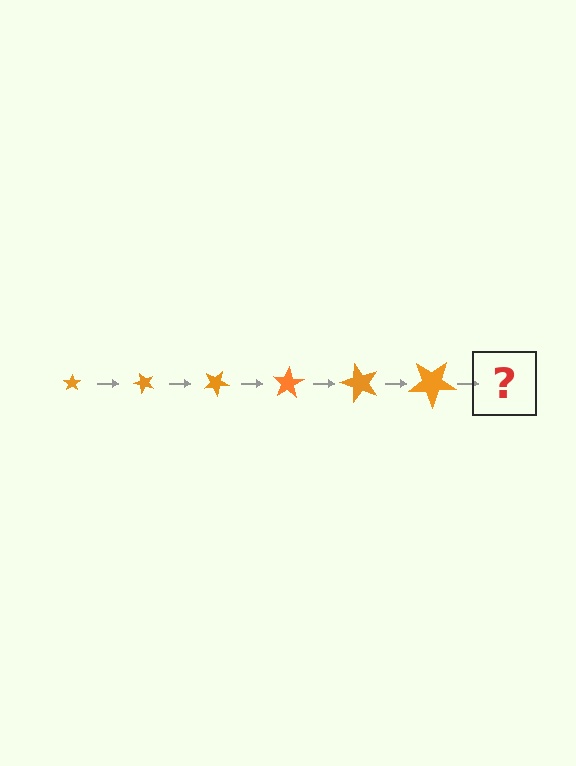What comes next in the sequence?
The next element should be a star, larger than the previous one and rotated 300 degrees from the start.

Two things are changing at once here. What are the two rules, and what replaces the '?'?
The two rules are that the star grows larger each step and it rotates 50 degrees each step. The '?' should be a star, larger than the previous one and rotated 300 degrees from the start.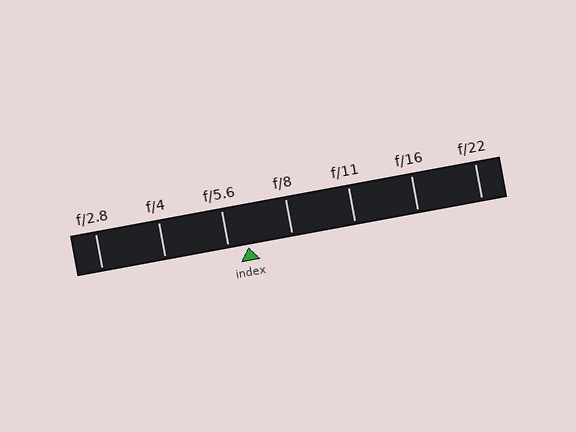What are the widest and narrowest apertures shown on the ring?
The widest aperture shown is f/2.8 and the narrowest is f/22.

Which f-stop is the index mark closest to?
The index mark is closest to f/5.6.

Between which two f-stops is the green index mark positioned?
The index mark is between f/5.6 and f/8.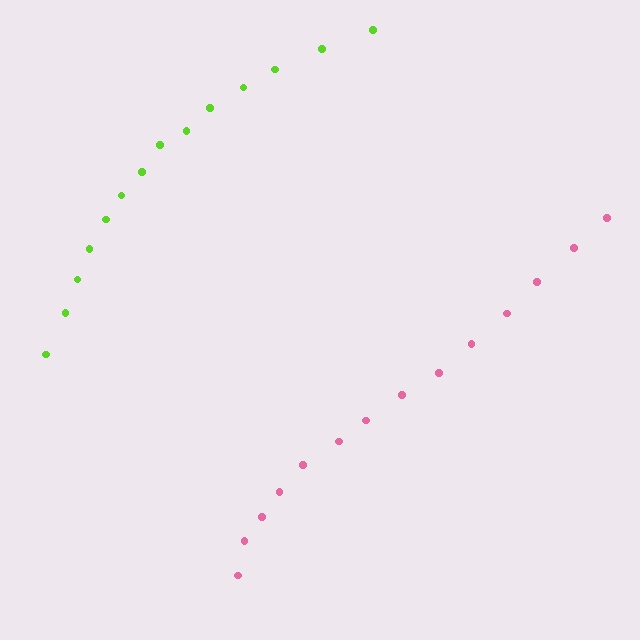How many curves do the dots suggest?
There are 2 distinct paths.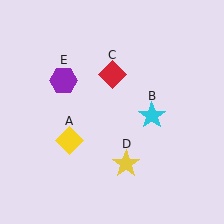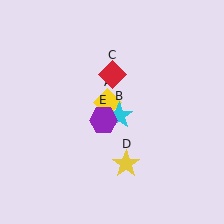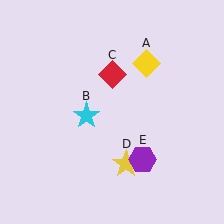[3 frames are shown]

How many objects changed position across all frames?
3 objects changed position: yellow diamond (object A), cyan star (object B), purple hexagon (object E).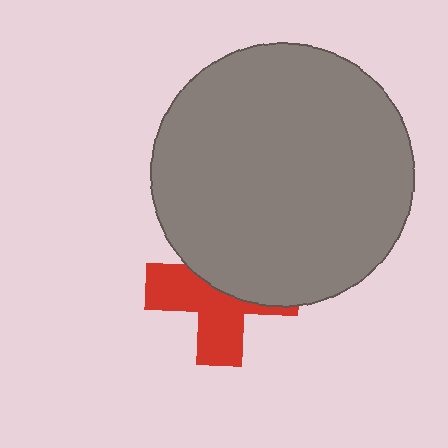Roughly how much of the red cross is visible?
About half of it is visible (roughly 53%).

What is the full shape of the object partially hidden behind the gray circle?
The partially hidden object is a red cross.